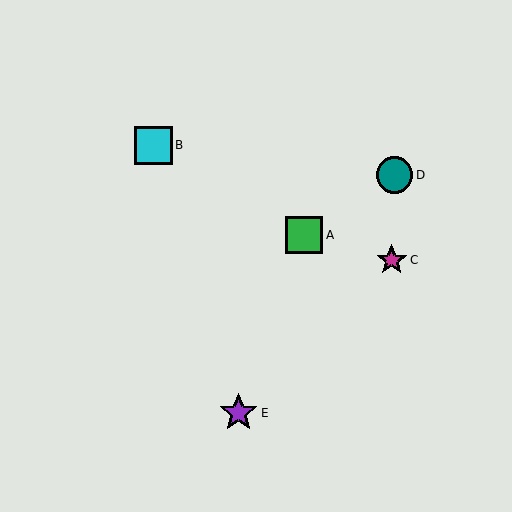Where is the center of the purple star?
The center of the purple star is at (238, 413).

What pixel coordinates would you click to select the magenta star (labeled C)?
Click at (392, 260) to select the magenta star C.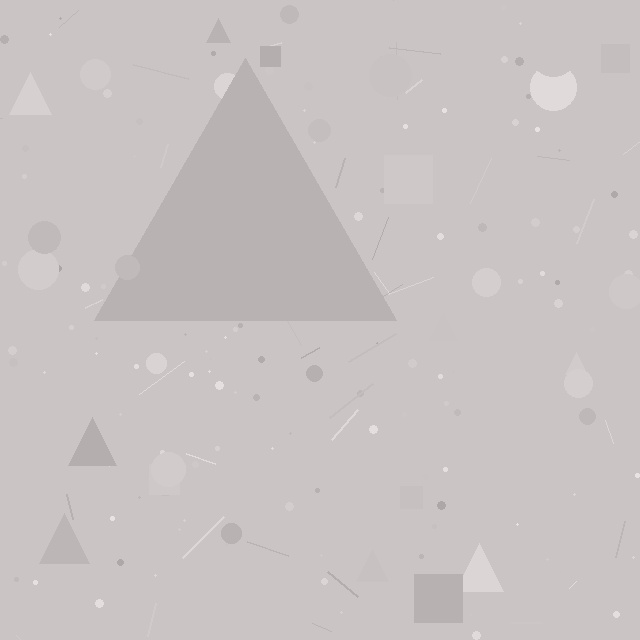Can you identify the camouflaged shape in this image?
The camouflaged shape is a triangle.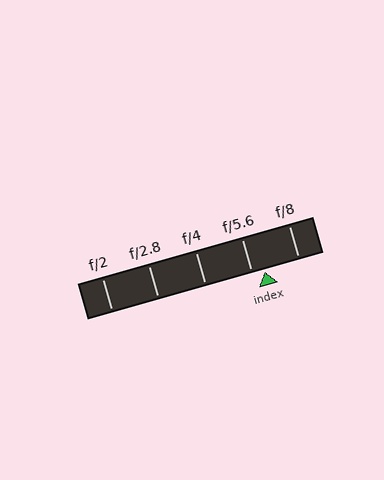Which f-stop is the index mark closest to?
The index mark is closest to f/5.6.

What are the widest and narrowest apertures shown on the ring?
The widest aperture shown is f/2 and the narrowest is f/8.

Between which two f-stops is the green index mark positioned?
The index mark is between f/5.6 and f/8.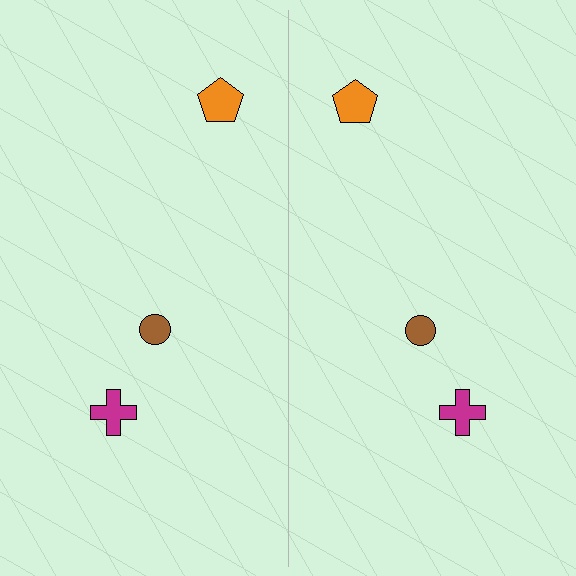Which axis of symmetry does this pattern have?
The pattern has a vertical axis of symmetry running through the center of the image.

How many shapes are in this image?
There are 6 shapes in this image.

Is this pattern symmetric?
Yes, this pattern has bilateral (reflection) symmetry.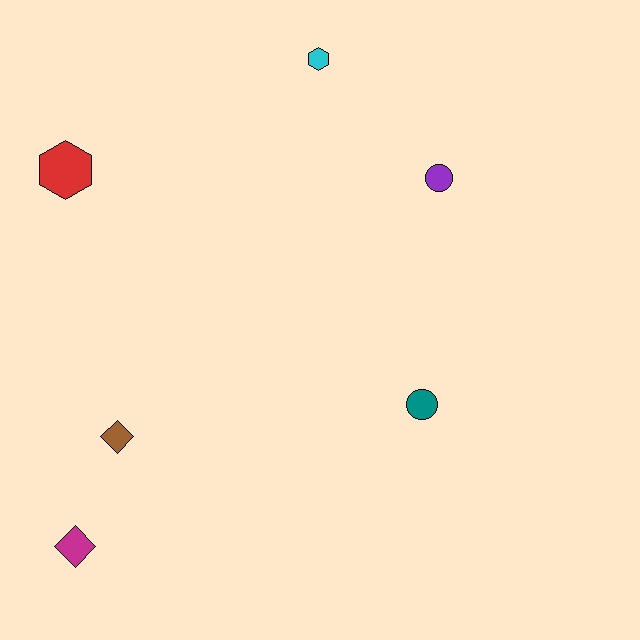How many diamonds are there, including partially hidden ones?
There are 2 diamonds.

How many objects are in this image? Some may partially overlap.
There are 6 objects.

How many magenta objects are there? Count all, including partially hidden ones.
There is 1 magenta object.